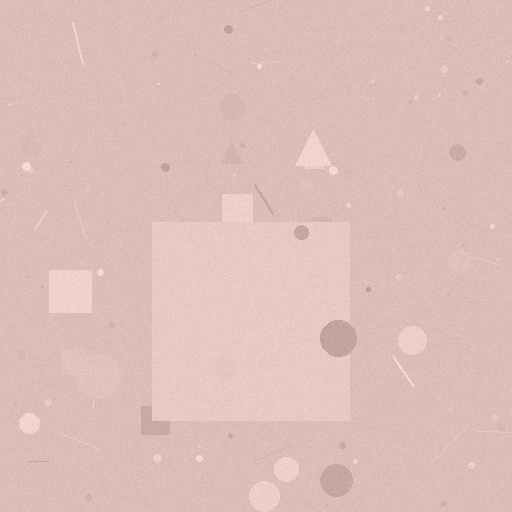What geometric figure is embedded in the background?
A square is embedded in the background.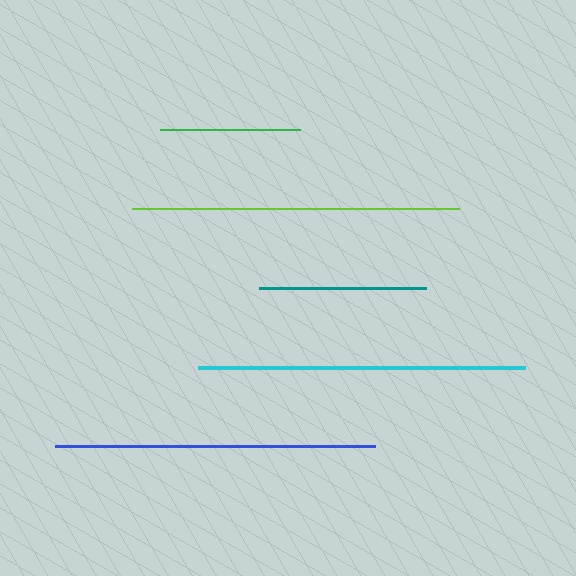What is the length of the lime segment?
The lime segment is approximately 328 pixels long.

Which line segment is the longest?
The lime line is the longest at approximately 328 pixels.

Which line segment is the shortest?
The green line is the shortest at approximately 140 pixels.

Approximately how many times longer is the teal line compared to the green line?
The teal line is approximately 1.2 times the length of the green line.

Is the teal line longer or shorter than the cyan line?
The cyan line is longer than the teal line.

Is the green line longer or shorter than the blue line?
The blue line is longer than the green line.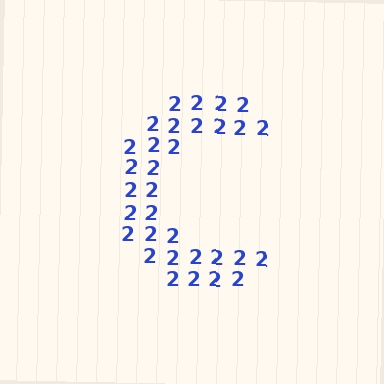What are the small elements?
The small elements are digit 2's.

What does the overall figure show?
The overall figure shows the letter C.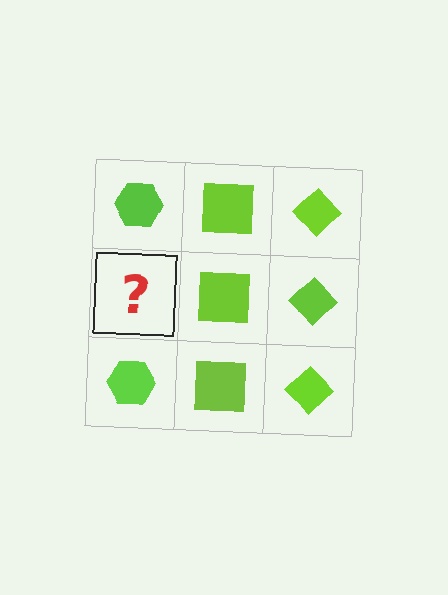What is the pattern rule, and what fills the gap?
The rule is that each column has a consistent shape. The gap should be filled with a lime hexagon.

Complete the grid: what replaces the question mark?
The question mark should be replaced with a lime hexagon.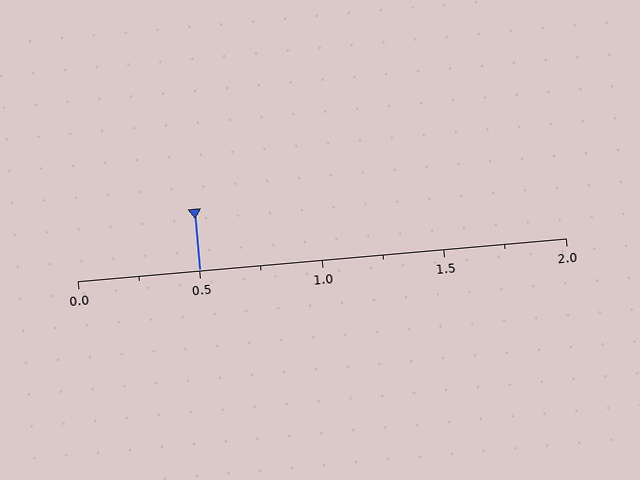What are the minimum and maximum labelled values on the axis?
The axis runs from 0.0 to 2.0.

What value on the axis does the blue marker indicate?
The marker indicates approximately 0.5.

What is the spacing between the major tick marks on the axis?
The major ticks are spaced 0.5 apart.